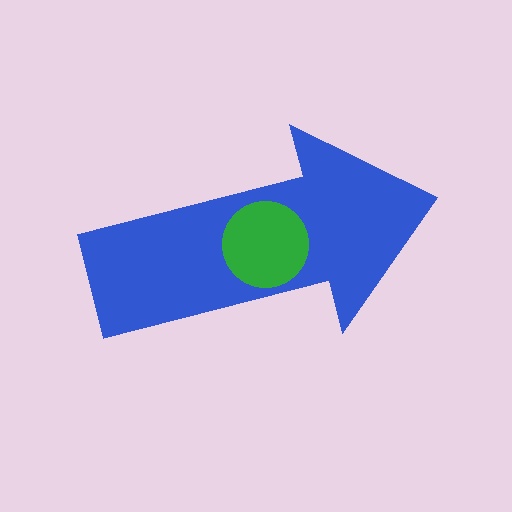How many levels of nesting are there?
2.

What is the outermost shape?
The blue arrow.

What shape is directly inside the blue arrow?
The green circle.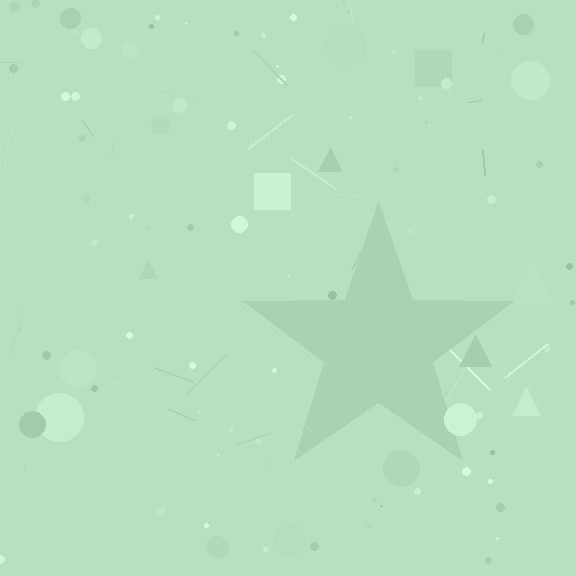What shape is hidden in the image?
A star is hidden in the image.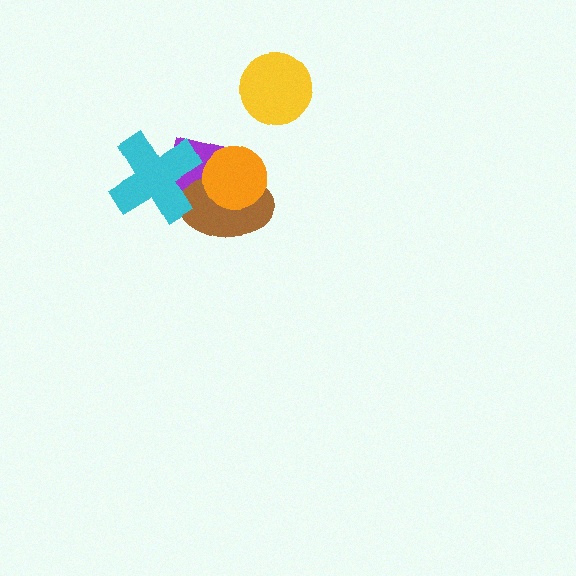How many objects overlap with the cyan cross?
2 objects overlap with the cyan cross.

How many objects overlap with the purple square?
3 objects overlap with the purple square.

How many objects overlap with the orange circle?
2 objects overlap with the orange circle.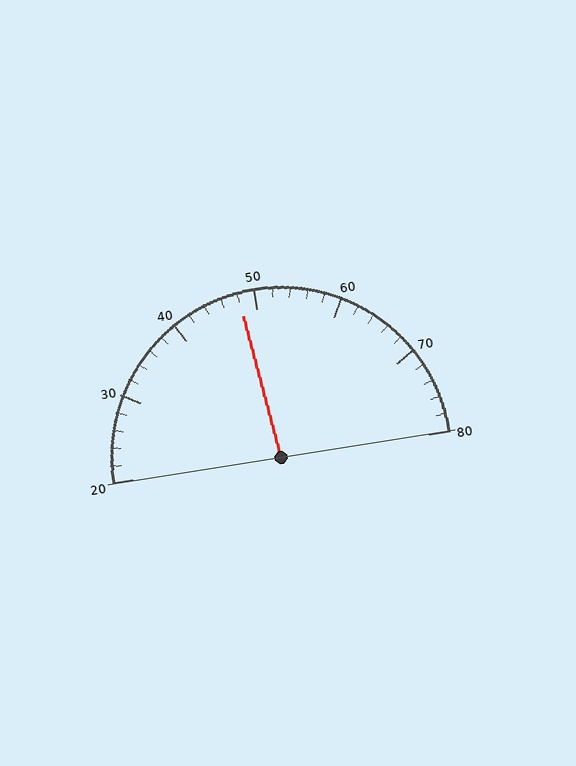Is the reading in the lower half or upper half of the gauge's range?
The reading is in the lower half of the range (20 to 80).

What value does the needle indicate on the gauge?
The needle indicates approximately 48.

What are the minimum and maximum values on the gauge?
The gauge ranges from 20 to 80.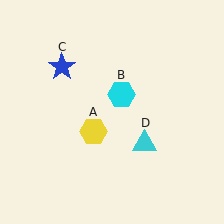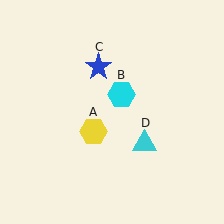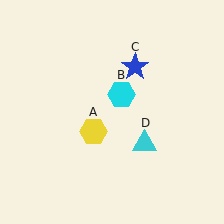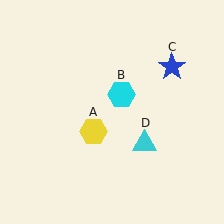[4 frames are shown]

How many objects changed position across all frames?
1 object changed position: blue star (object C).